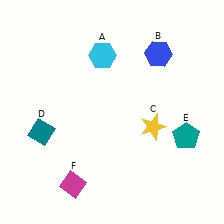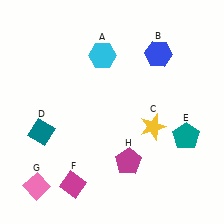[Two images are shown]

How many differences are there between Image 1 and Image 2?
There are 2 differences between the two images.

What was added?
A pink diamond (G), a magenta pentagon (H) were added in Image 2.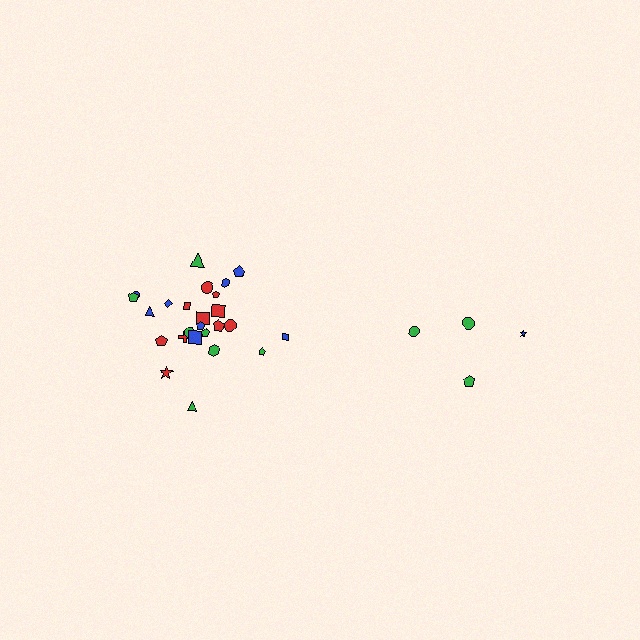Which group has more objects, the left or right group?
The left group.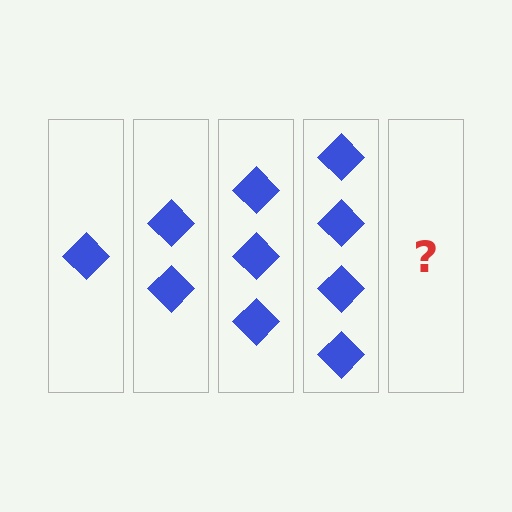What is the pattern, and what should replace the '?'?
The pattern is that each step adds one more diamond. The '?' should be 5 diamonds.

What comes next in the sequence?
The next element should be 5 diamonds.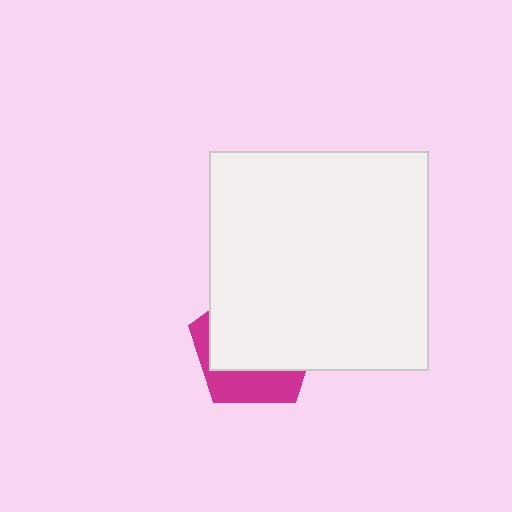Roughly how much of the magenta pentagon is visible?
A small part of it is visible (roughly 33%).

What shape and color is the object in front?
The object in front is a white square.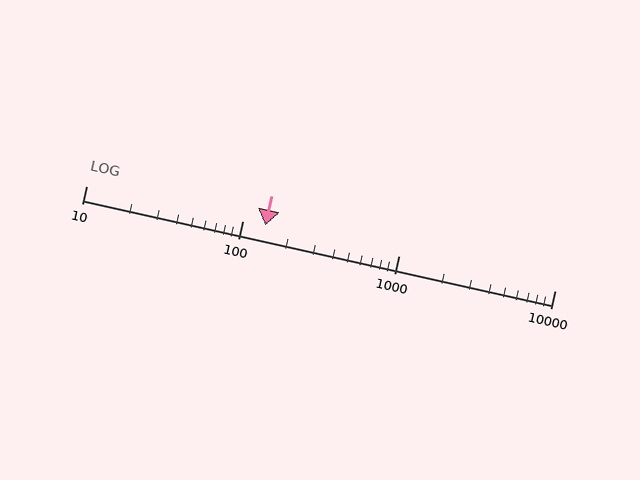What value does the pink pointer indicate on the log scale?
The pointer indicates approximately 140.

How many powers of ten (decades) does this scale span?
The scale spans 3 decades, from 10 to 10000.